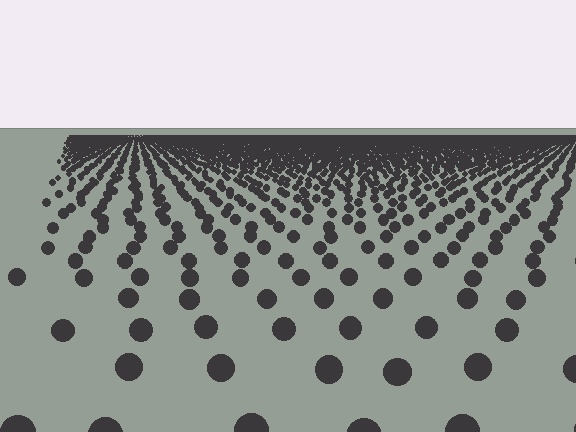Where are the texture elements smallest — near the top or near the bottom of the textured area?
Near the top.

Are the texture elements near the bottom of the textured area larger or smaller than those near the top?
Larger. Near the bottom, elements are closer to the viewer and appear at a bigger on-screen size.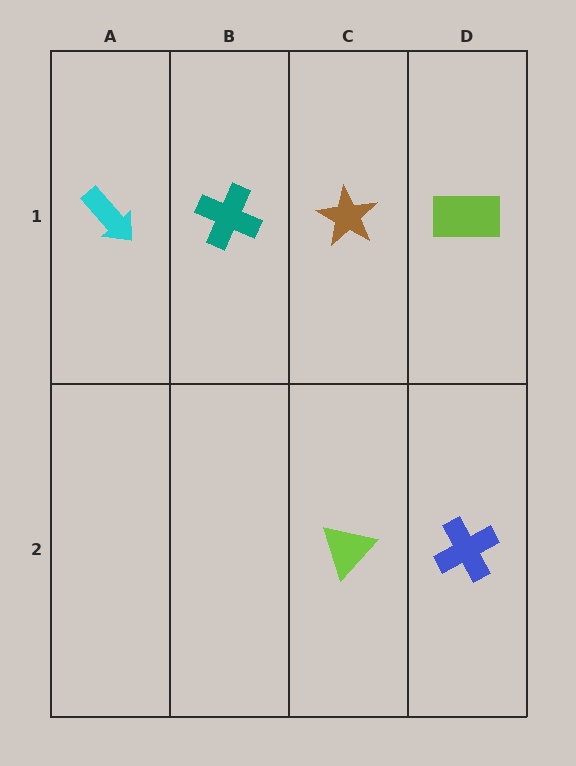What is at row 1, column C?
A brown star.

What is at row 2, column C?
A lime triangle.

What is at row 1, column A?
A cyan arrow.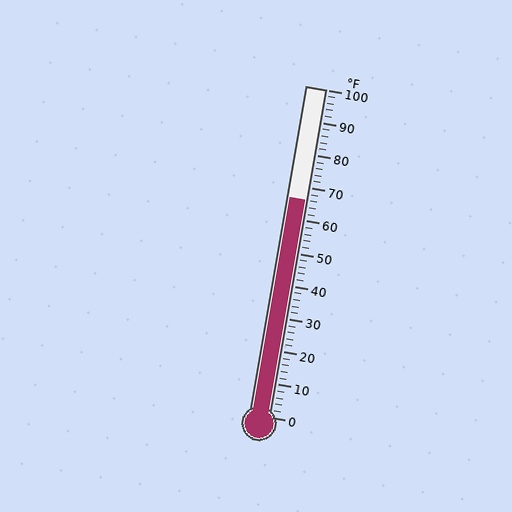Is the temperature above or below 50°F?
The temperature is above 50°F.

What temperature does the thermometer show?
The thermometer shows approximately 66°F.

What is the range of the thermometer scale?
The thermometer scale ranges from 0°F to 100°F.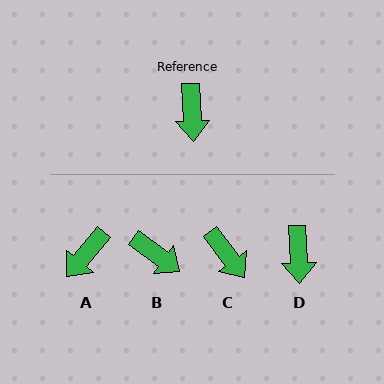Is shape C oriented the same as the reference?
No, it is off by about 34 degrees.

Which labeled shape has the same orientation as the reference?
D.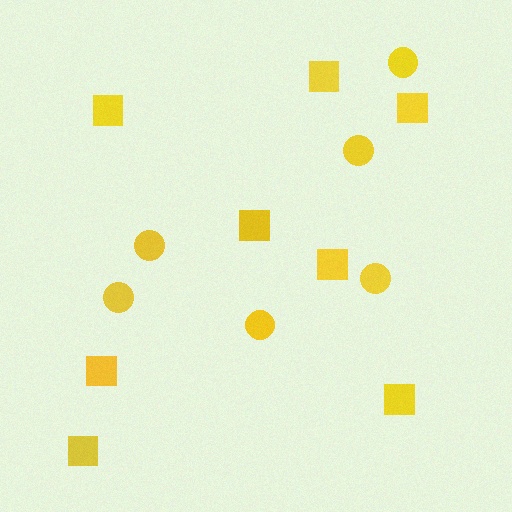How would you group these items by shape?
There are 2 groups: one group of circles (6) and one group of squares (8).